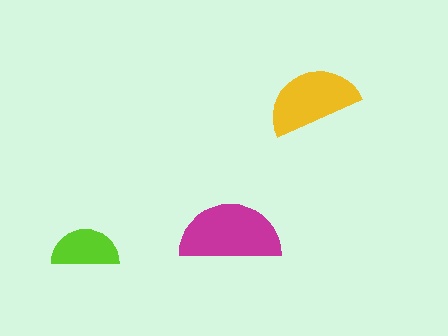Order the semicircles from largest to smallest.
the magenta one, the yellow one, the lime one.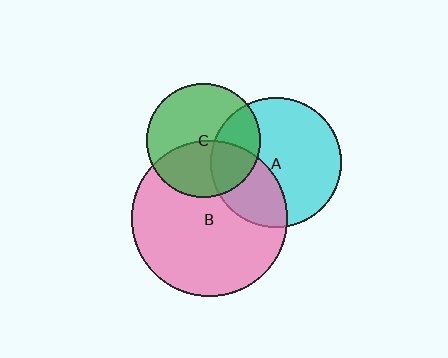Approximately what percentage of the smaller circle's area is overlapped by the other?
Approximately 35%.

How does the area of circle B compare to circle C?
Approximately 1.9 times.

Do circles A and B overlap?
Yes.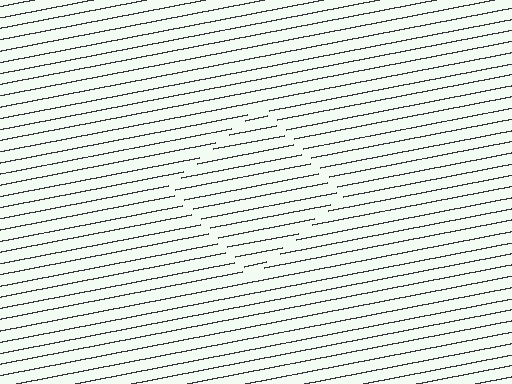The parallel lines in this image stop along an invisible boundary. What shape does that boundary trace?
An illusory square. The interior of the shape contains the same grating, shifted by half a period — the contour is defined by the phase discontinuity where line-ends from the inner and outer gratings abut.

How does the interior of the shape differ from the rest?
The interior of the shape contains the same grating, shifted by half a period — the contour is defined by the phase discontinuity where line-ends from the inner and outer gratings abut.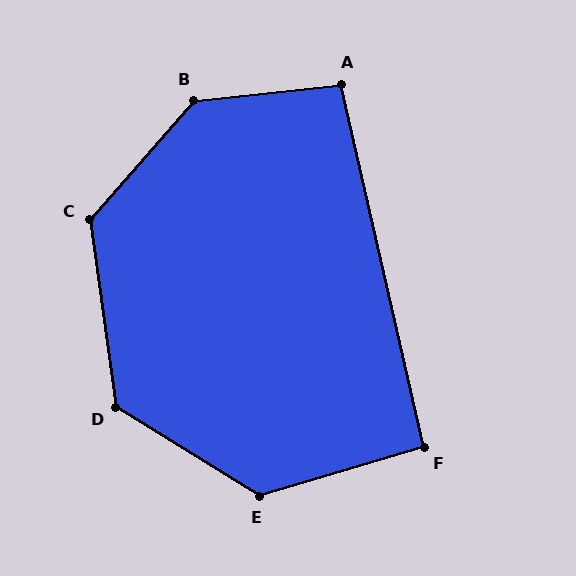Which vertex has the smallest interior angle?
F, at approximately 93 degrees.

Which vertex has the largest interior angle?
B, at approximately 137 degrees.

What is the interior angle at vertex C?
Approximately 131 degrees (obtuse).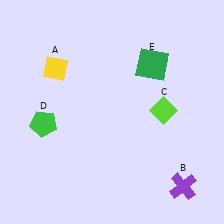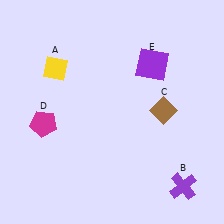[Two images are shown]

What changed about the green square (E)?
In Image 1, E is green. In Image 2, it changed to purple.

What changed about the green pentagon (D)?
In Image 1, D is green. In Image 2, it changed to magenta.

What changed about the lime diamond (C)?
In Image 1, C is lime. In Image 2, it changed to brown.